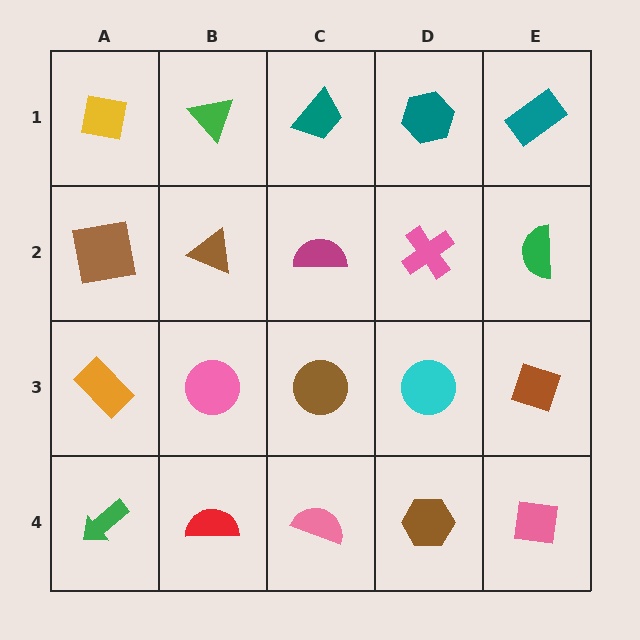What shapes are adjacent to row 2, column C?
A teal trapezoid (row 1, column C), a brown circle (row 3, column C), a brown triangle (row 2, column B), a pink cross (row 2, column D).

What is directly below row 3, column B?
A red semicircle.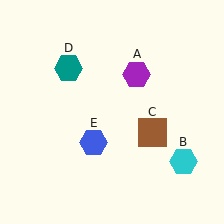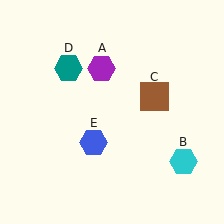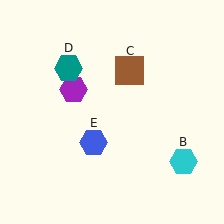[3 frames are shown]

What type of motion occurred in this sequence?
The purple hexagon (object A), brown square (object C) rotated counterclockwise around the center of the scene.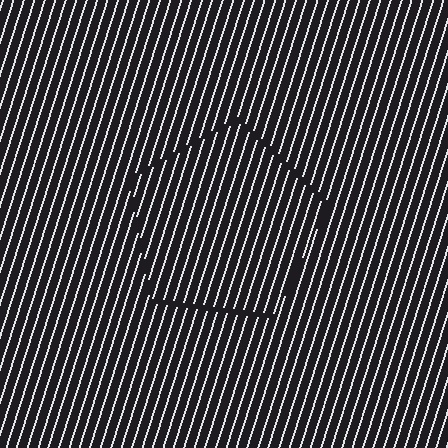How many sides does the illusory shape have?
5 sides — the line-ends trace a pentagon.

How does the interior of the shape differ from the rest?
The interior of the shape contains the same grating, shifted by half a period — the contour is defined by the phase discontinuity where line-ends from the inner and outer gratings abut.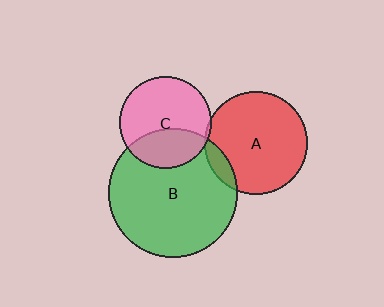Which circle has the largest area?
Circle B (green).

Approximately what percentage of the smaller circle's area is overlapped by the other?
Approximately 5%.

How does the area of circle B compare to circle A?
Approximately 1.6 times.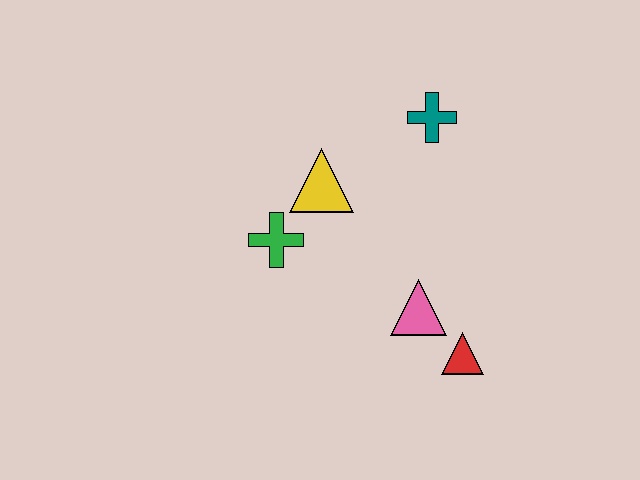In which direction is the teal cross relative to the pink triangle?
The teal cross is above the pink triangle.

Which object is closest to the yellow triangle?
The green cross is closest to the yellow triangle.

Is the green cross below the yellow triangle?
Yes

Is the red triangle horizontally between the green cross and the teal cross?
No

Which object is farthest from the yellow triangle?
The red triangle is farthest from the yellow triangle.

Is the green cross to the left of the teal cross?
Yes